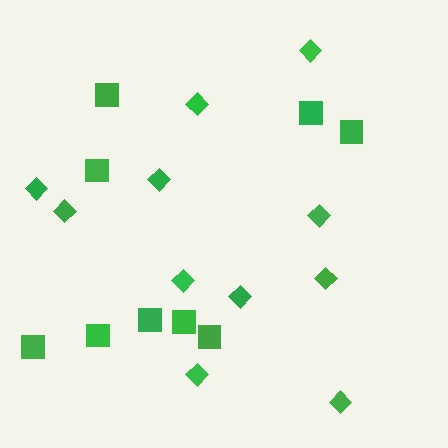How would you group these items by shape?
There are 2 groups: one group of squares (9) and one group of diamonds (11).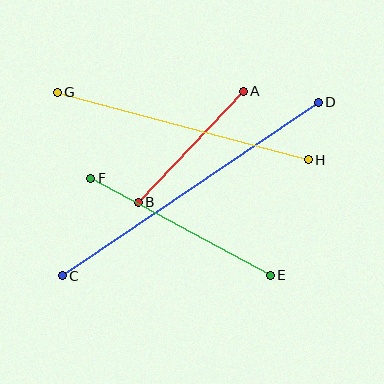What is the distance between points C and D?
The distance is approximately 310 pixels.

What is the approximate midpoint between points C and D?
The midpoint is at approximately (190, 189) pixels.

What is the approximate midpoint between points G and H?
The midpoint is at approximately (183, 126) pixels.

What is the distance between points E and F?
The distance is approximately 204 pixels.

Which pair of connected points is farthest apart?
Points C and D are farthest apart.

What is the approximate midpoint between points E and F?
The midpoint is at approximately (180, 227) pixels.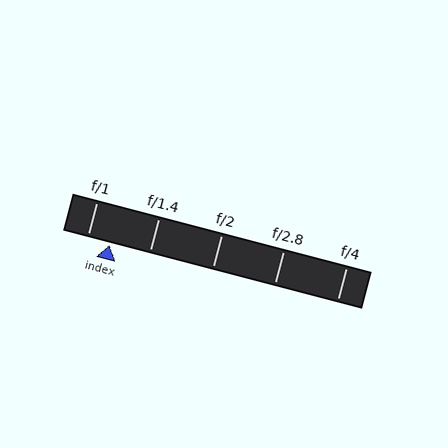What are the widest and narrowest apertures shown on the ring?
The widest aperture shown is f/1 and the narrowest is f/4.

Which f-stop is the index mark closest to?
The index mark is closest to f/1.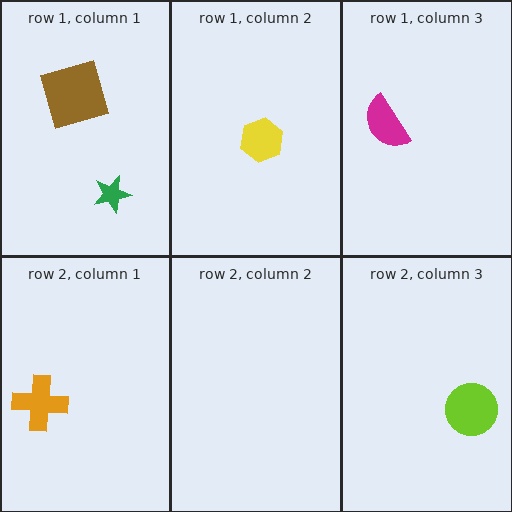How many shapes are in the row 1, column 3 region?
1.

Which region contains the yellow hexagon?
The row 1, column 2 region.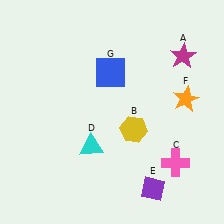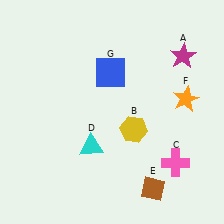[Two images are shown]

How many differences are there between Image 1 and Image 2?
There is 1 difference between the two images.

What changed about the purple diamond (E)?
In Image 1, E is purple. In Image 2, it changed to brown.